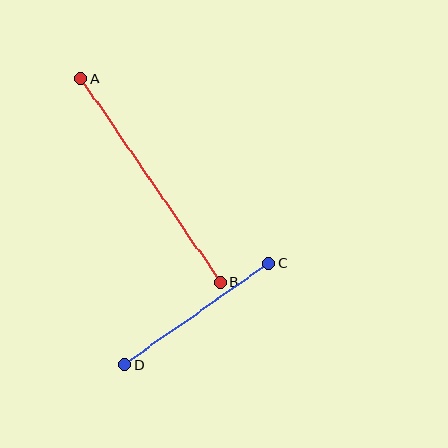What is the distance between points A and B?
The distance is approximately 247 pixels.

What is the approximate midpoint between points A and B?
The midpoint is at approximately (151, 180) pixels.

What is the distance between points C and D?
The distance is approximately 176 pixels.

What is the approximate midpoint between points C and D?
The midpoint is at approximately (197, 314) pixels.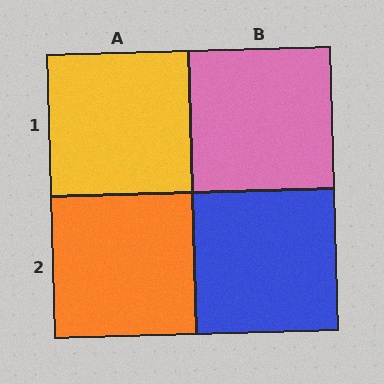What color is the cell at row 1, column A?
Yellow.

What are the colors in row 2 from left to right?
Orange, blue.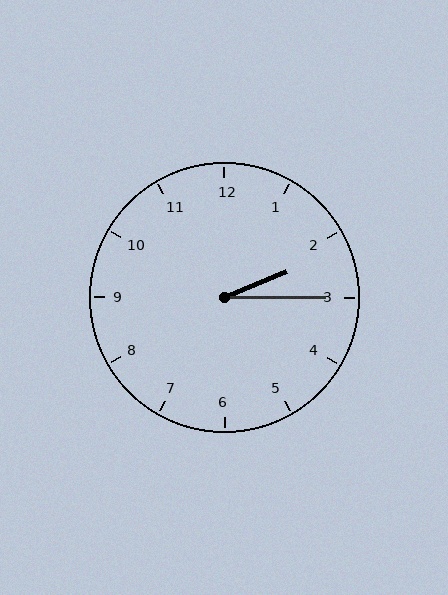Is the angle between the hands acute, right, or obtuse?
It is acute.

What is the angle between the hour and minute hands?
Approximately 22 degrees.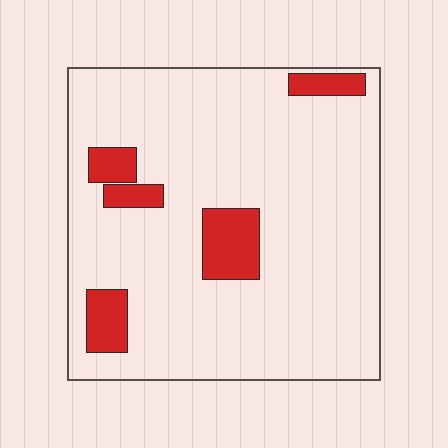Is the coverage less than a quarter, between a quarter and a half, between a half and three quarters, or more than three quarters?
Less than a quarter.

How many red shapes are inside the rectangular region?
5.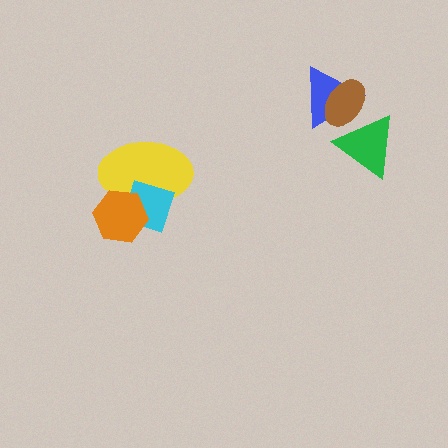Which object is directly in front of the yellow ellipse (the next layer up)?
The cyan diamond is directly in front of the yellow ellipse.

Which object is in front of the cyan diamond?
The orange hexagon is in front of the cyan diamond.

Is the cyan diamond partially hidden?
Yes, it is partially covered by another shape.